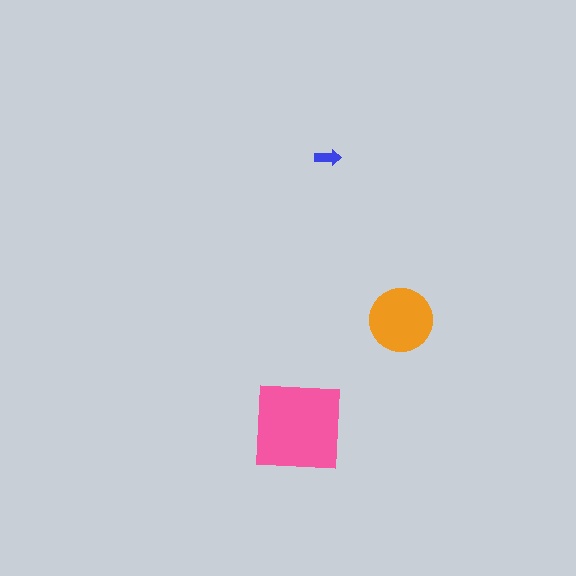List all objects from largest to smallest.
The pink square, the orange circle, the blue arrow.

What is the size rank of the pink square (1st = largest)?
1st.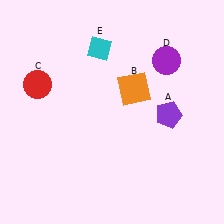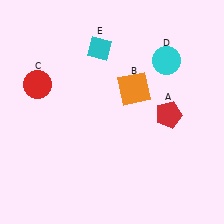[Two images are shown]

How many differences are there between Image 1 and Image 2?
There are 2 differences between the two images.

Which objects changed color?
A changed from purple to red. D changed from purple to cyan.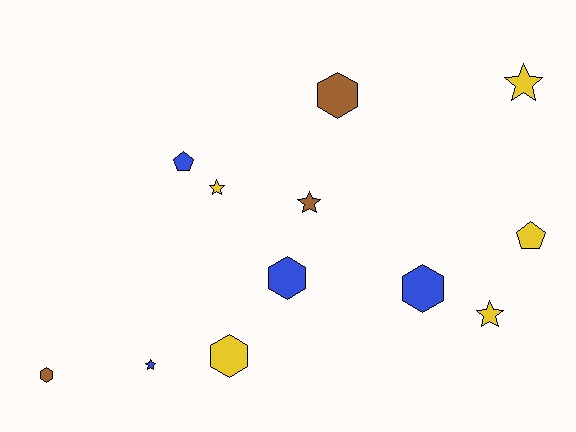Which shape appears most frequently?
Star, with 5 objects.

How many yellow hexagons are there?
There is 1 yellow hexagon.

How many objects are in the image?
There are 12 objects.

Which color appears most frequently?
Yellow, with 5 objects.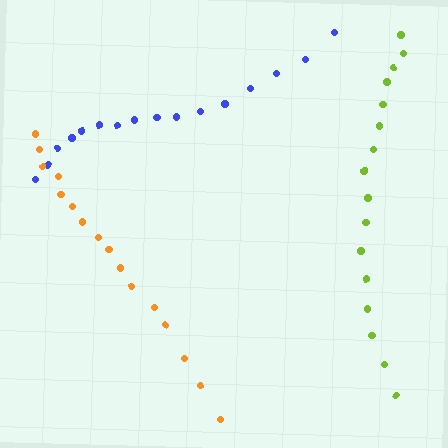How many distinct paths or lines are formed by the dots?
There are 3 distinct paths.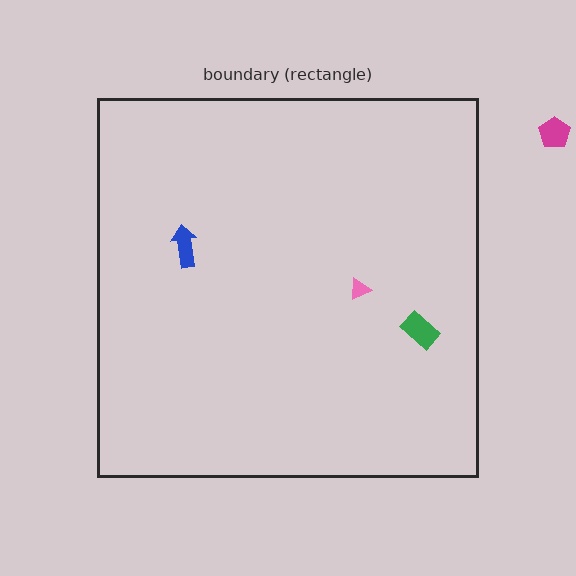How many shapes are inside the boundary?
3 inside, 1 outside.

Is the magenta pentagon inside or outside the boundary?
Outside.